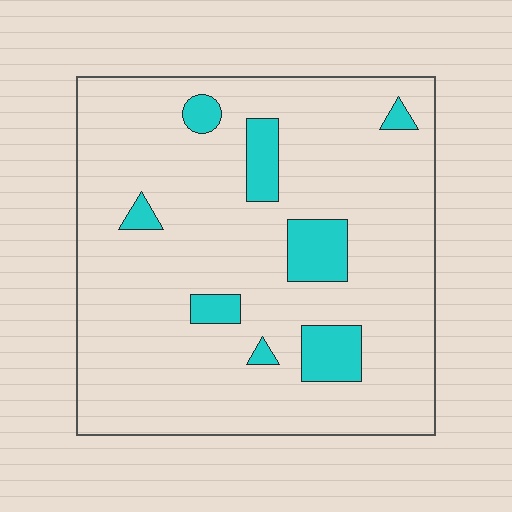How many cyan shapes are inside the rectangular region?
8.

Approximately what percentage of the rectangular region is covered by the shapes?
Approximately 10%.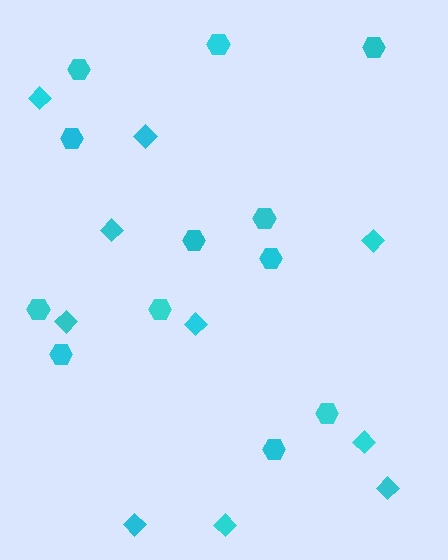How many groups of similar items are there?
There are 2 groups: one group of diamonds (10) and one group of hexagons (12).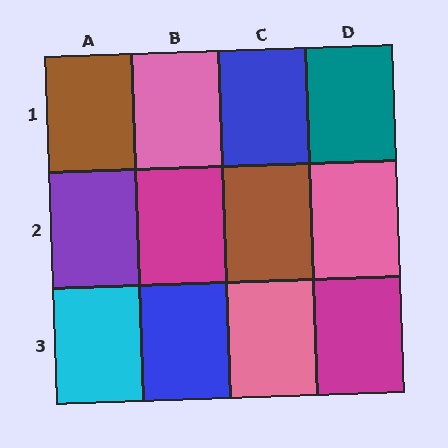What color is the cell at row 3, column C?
Pink.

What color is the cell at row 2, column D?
Pink.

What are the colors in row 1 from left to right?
Brown, pink, blue, teal.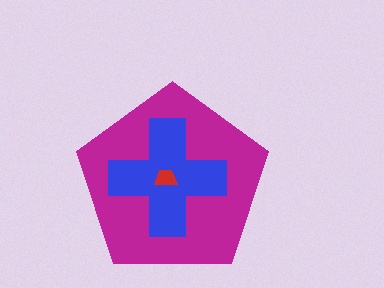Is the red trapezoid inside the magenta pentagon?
Yes.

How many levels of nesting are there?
3.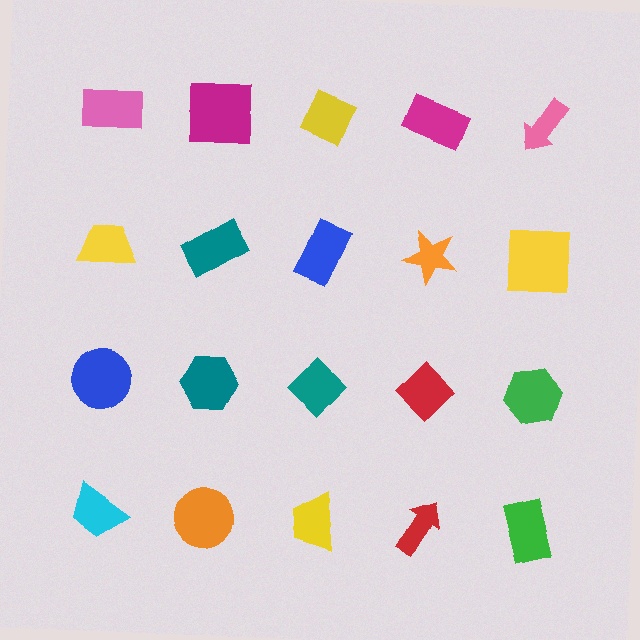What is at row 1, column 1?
A pink rectangle.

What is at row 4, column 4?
A red arrow.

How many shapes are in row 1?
5 shapes.